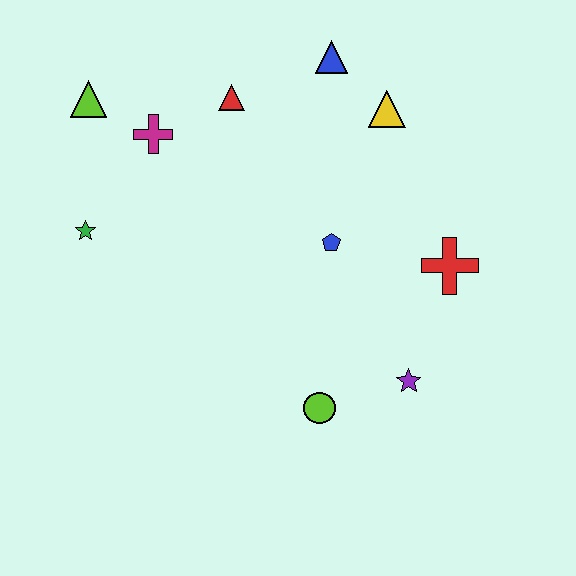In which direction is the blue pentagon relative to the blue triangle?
The blue pentagon is below the blue triangle.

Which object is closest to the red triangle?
The magenta cross is closest to the red triangle.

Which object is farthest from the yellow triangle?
The green star is farthest from the yellow triangle.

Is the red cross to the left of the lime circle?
No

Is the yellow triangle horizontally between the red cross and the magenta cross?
Yes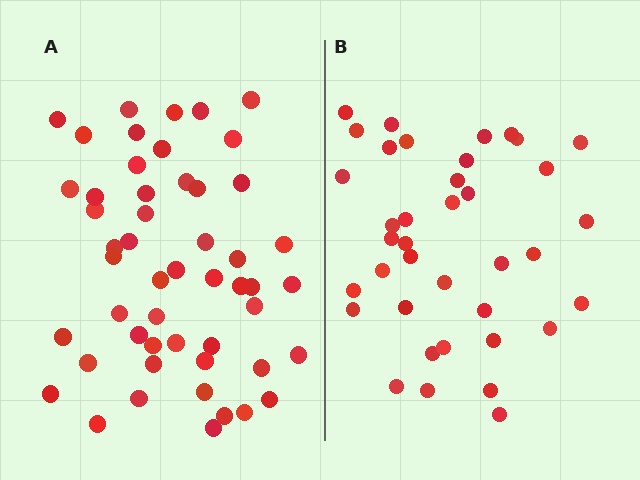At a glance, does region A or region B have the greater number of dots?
Region A (the left region) has more dots.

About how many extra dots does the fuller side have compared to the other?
Region A has approximately 15 more dots than region B.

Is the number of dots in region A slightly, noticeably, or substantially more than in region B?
Region A has noticeably more, but not dramatically so. The ratio is roughly 1.3 to 1.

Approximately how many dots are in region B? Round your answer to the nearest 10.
About 40 dots. (The exact count is 38, which rounds to 40.)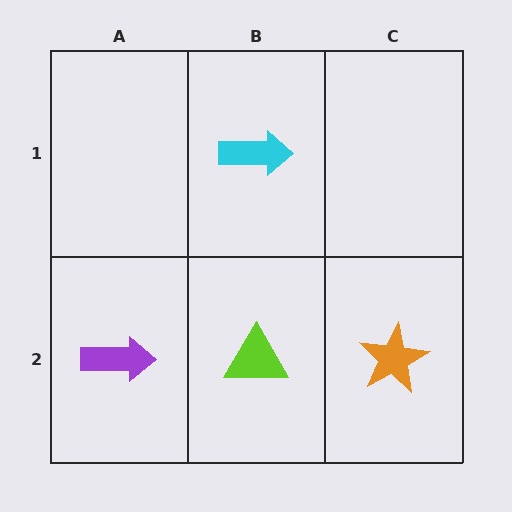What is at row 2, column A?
A purple arrow.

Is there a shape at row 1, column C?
No, that cell is empty.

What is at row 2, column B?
A lime triangle.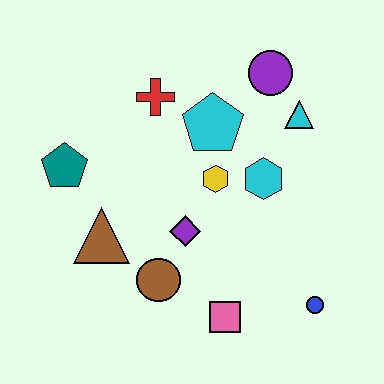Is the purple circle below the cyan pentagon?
No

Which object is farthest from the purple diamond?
The purple circle is farthest from the purple diamond.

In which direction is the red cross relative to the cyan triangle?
The red cross is to the left of the cyan triangle.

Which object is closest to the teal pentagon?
The brown triangle is closest to the teal pentagon.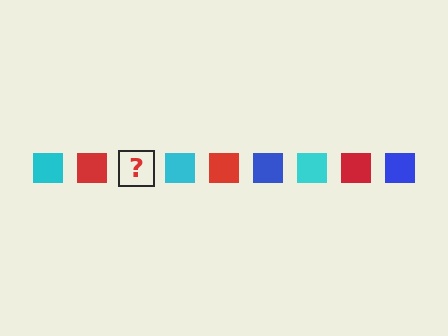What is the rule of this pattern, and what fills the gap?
The rule is that the pattern cycles through cyan, red, blue squares. The gap should be filled with a blue square.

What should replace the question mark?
The question mark should be replaced with a blue square.